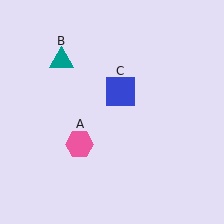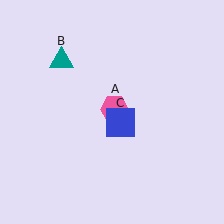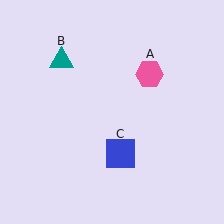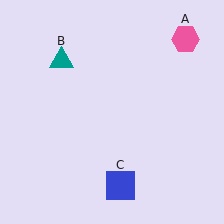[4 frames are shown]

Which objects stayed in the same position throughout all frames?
Teal triangle (object B) remained stationary.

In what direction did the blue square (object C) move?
The blue square (object C) moved down.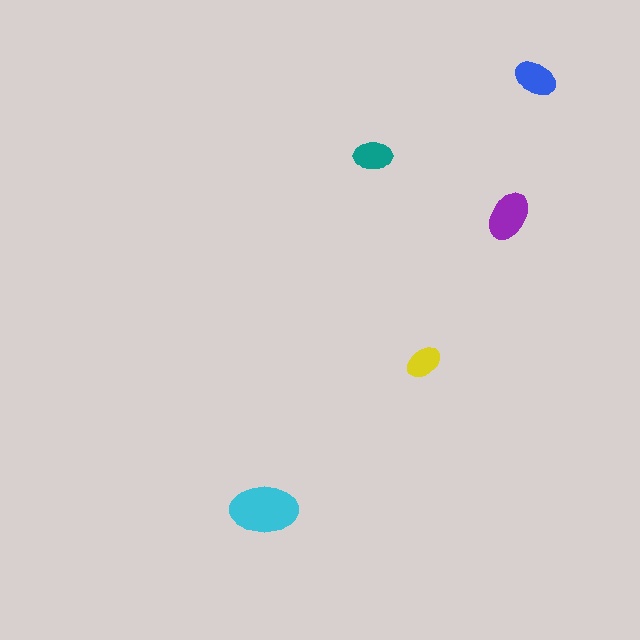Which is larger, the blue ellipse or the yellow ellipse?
The blue one.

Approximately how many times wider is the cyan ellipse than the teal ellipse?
About 1.5 times wider.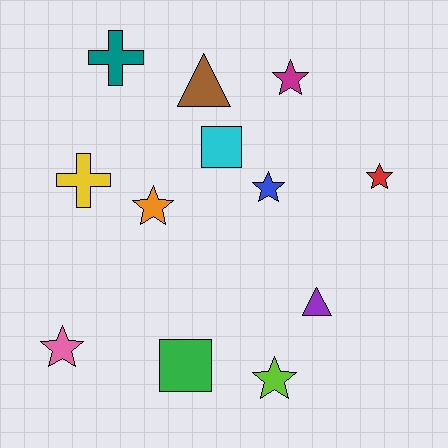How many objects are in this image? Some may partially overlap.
There are 12 objects.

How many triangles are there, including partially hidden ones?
There are 2 triangles.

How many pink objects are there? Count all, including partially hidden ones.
There is 1 pink object.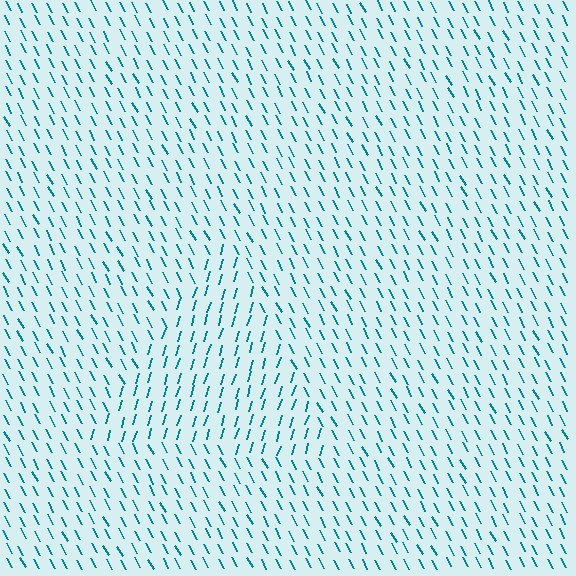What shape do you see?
I see a triangle.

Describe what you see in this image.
The image is filled with small teal line segments. A triangle region in the image has lines oriented differently from the surrounding lines, creating a visible texture boundary.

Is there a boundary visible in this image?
Yes, there is a texture boundary formed by a change in line orientation.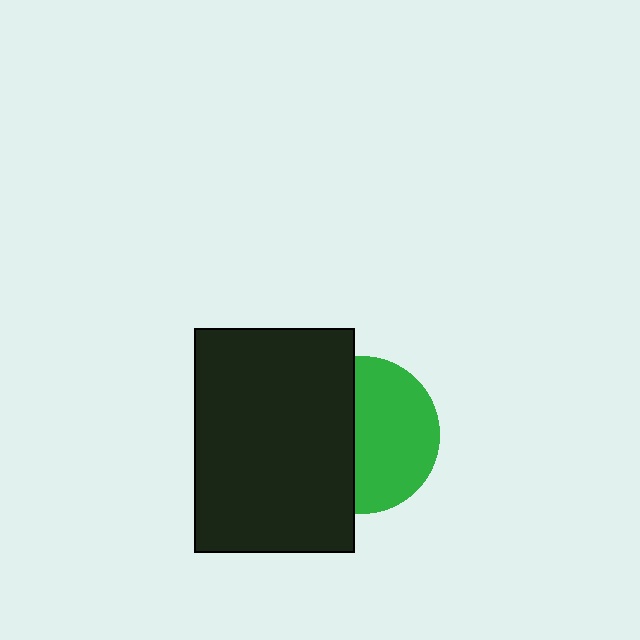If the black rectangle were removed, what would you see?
You would see the complete green circle.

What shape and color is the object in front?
The object in front is a black rectangle.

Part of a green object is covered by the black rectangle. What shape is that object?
It is a circle.